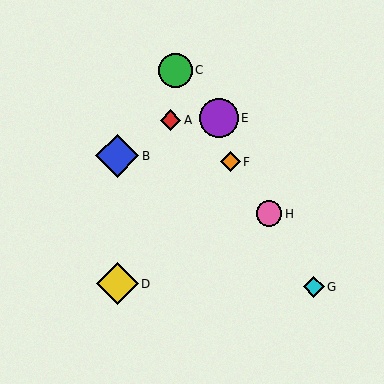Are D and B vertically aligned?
Yes, both are at x≈117.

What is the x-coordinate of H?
Object H is at x≈269.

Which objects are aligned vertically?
Objects B, D are aligned vertically.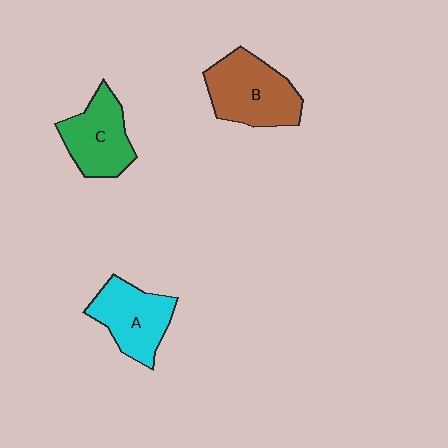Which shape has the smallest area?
Shape C (green).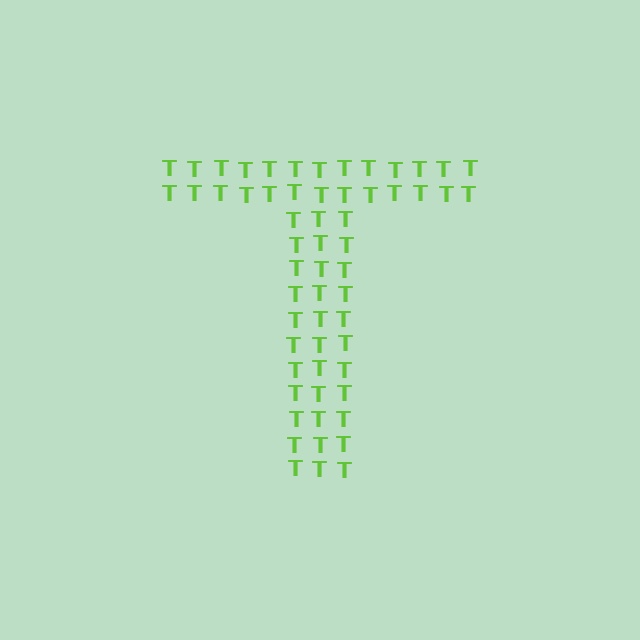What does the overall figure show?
The overall figure shows the letter T.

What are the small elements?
The small elements are letter T's.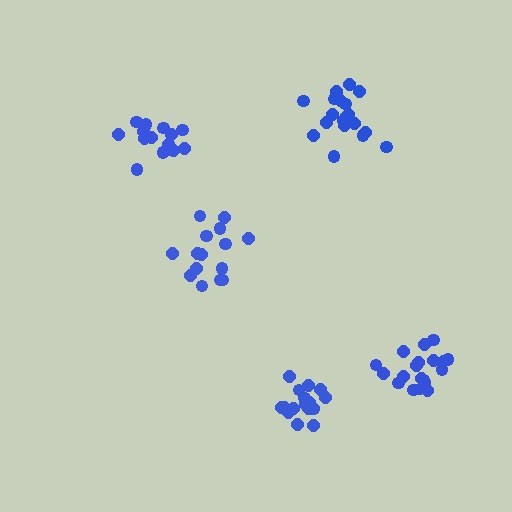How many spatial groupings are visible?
There are 5 spatial groupings.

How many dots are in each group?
Group 1: 20 dots, Group 2: 19 dots, Group 3: 15 dots, Group 4: 15 dots, Group 5: 18 dots (87 total).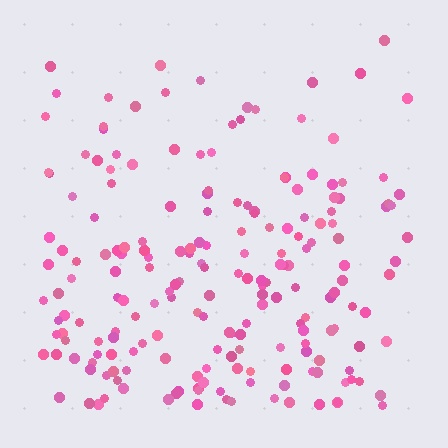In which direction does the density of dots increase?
From top to bottom, with the bottom side densest.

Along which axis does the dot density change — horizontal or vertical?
Vertical.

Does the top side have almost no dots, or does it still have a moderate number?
Still a moderate number, just noticeably fewer than the bottom.